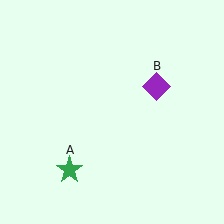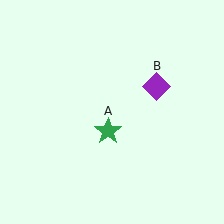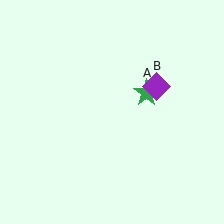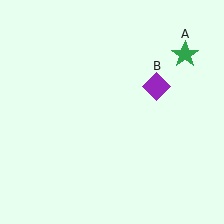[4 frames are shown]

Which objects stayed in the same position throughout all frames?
Purple diamond (object B) remained stationary.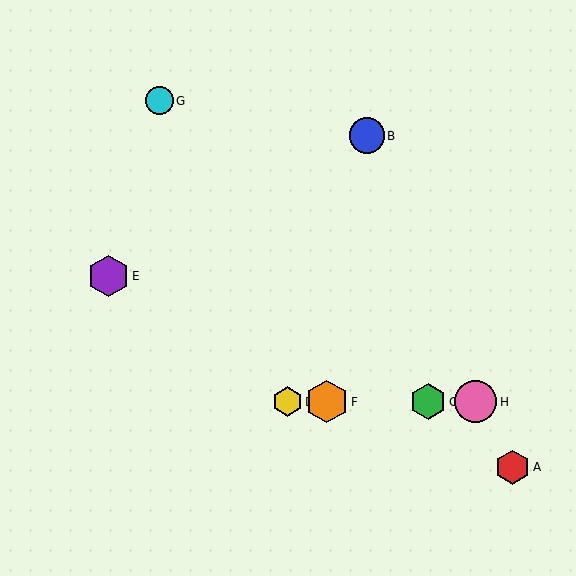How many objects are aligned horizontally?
4 objects (C, D, F, H) are aligned horizontally.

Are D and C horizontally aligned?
Yes, both are at y≈402.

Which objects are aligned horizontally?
Objects C, D, F, H are aligned horizontally.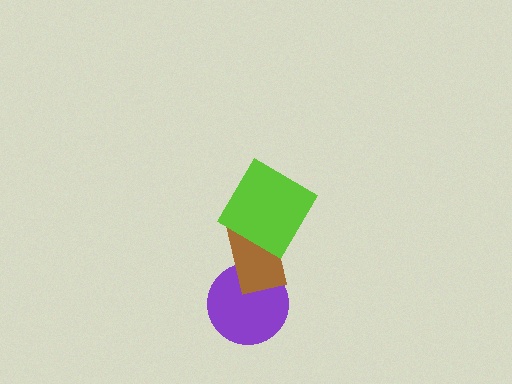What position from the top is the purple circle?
The purple circle is 3rd from the top.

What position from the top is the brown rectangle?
The brown rectangle is 2nd from the top.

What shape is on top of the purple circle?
The brown rectangle is on top of the purple circle.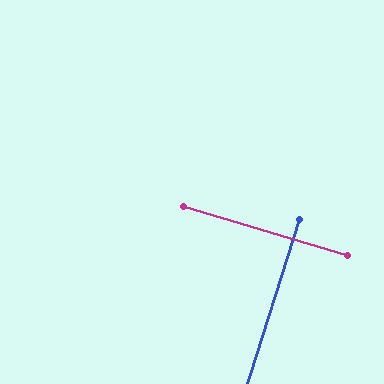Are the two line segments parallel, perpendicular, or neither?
Perpendicular — they meet at approximately 89°.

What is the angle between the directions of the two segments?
Approximately 89 degrees.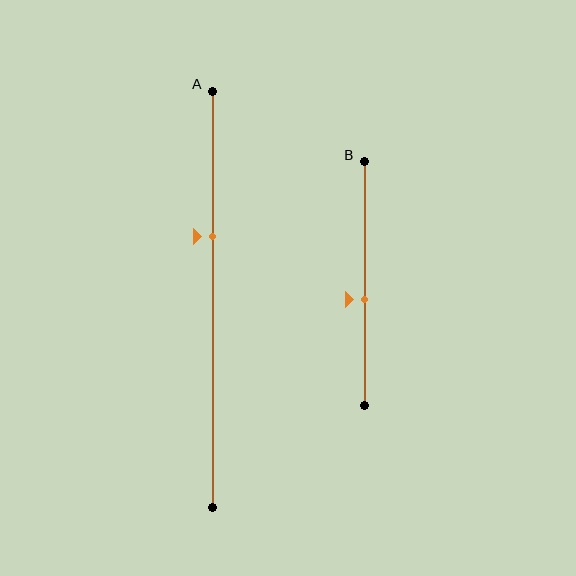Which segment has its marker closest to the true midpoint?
Segment B has its marker closest to the true midpoint.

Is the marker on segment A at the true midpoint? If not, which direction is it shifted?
No, the marker on segment A is shifted upward by about 15% of the segment length.